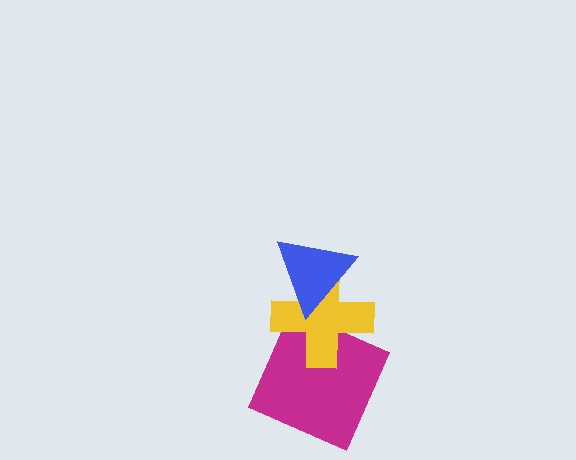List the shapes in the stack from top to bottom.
From top to bottom: the blue triangle, the yellow cross, the magenta square.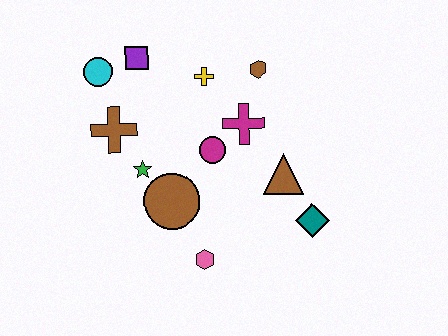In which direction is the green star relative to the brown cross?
The green star is below the brown cross.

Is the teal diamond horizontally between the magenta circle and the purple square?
No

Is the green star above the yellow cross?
No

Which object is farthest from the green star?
The teal diamond is farthest from the green star.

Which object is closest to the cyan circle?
The purple square is closest to the cyan circle.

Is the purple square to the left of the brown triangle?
Yes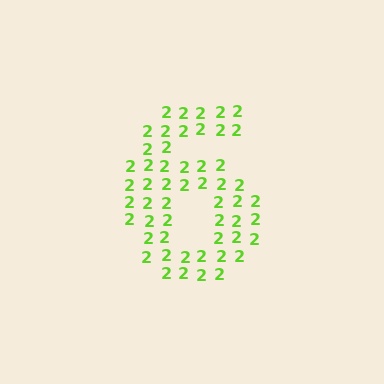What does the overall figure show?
The overall figure shows the digit 6.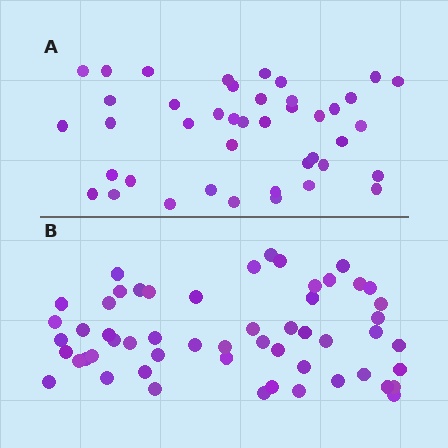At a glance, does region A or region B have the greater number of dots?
Region B (the bottom region) has more dots.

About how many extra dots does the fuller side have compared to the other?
Region B has approximately 15 more dots than region A.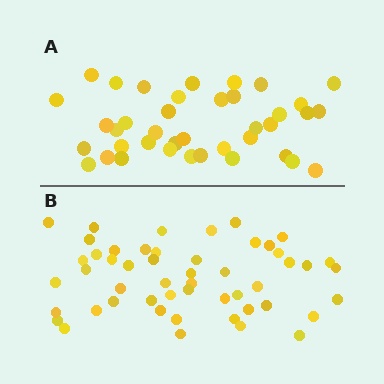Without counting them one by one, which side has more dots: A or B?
Region B (the bottom region) has more dots.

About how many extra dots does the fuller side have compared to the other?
Region B has roughly 12 or so more dots than region A.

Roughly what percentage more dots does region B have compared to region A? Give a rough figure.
About 30% more.